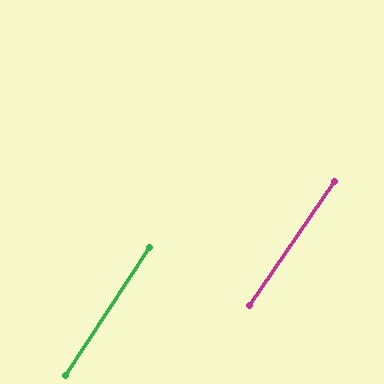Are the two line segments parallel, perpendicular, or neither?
Parallel — their directions differ by only 1.4°.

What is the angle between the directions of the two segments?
Approximately 1 degree.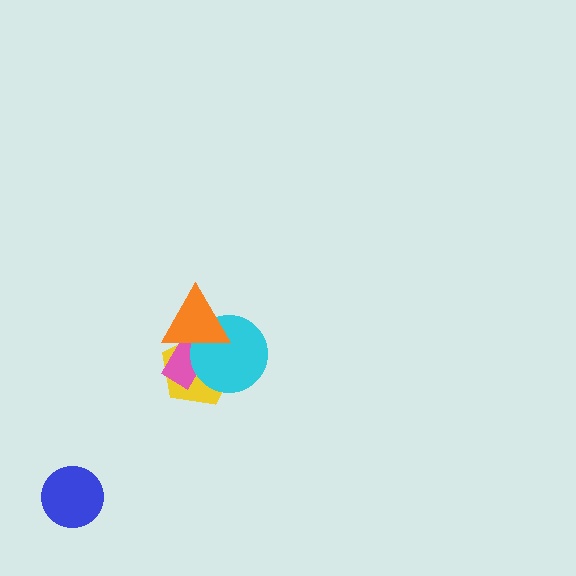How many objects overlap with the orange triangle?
3 objects overlap with the orange triangle.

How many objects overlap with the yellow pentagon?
3 objects overlap with the yellow pentagon.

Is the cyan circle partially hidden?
Yes, it is partially covered by another shape.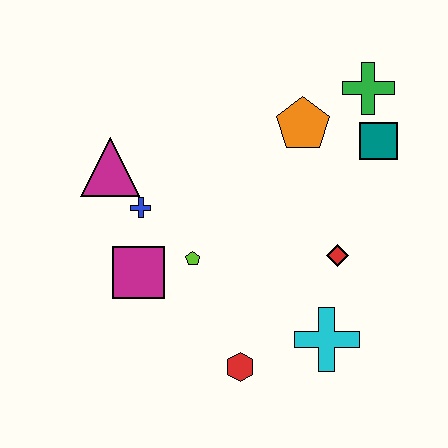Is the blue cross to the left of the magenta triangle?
No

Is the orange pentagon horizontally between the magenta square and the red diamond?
Yes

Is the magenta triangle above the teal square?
No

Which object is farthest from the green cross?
The red hexagon is farthest from the green cross.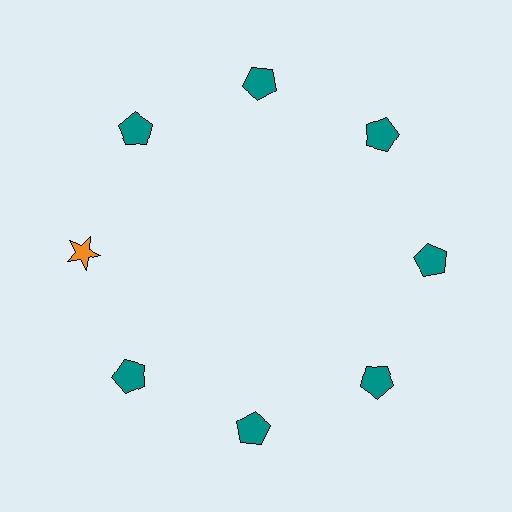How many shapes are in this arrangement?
There are 8 shapes arranged in a ring pattern.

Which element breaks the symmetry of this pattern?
The orange star at roughly the 9 o'clock position breaks the symmetry. All other shapes are teal pentagons.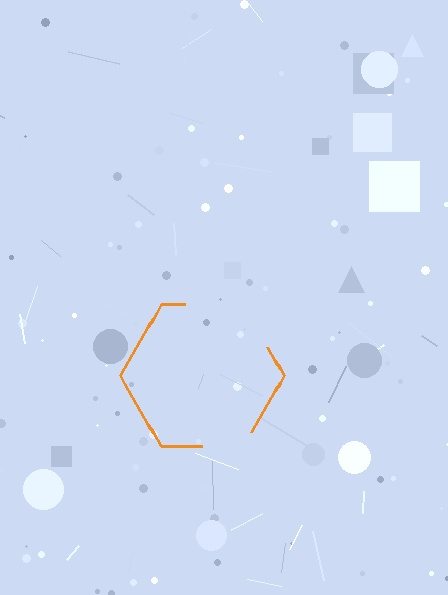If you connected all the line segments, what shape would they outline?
They would outline a hexagon.